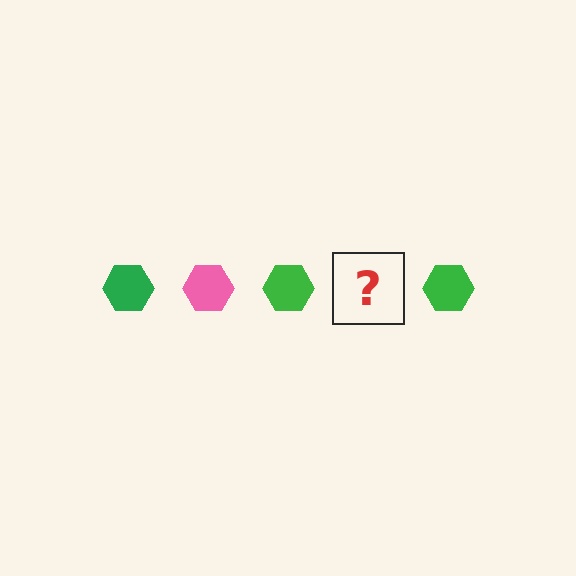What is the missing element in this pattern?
The missing element is a pink hexagon.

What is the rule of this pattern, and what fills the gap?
The rule is that the pattern cycles through green, pink hexagons. The gap should be filled with a pink hexagon.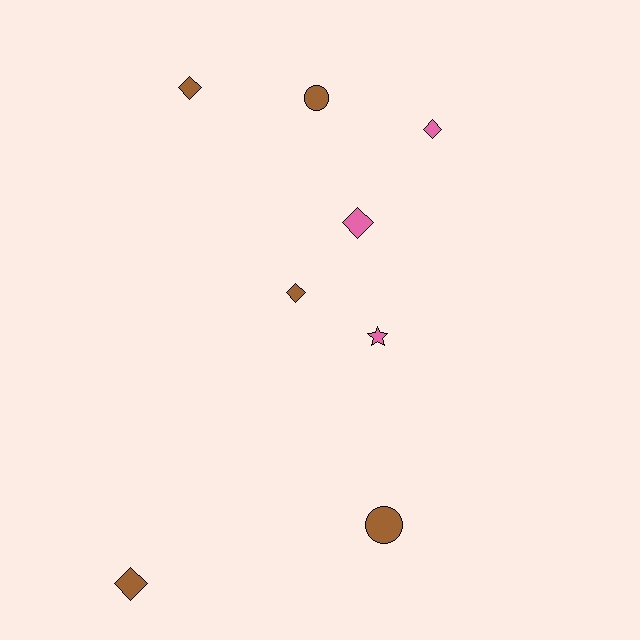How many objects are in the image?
There are 8 objects.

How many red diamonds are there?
There are no red diamonds.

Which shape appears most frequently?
Diamond, with 5 objects.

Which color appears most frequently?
Brown, with 5 objects.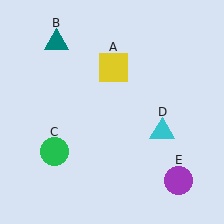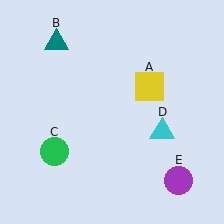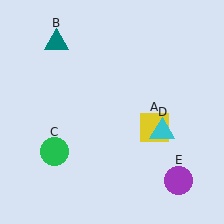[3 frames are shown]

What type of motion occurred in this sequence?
The yellow square (object A) rotated clockwise around the center of the scene.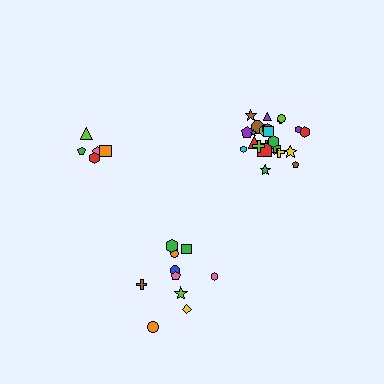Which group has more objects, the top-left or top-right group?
The top-right group.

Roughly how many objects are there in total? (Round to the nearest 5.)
Roughly 40 objects in total.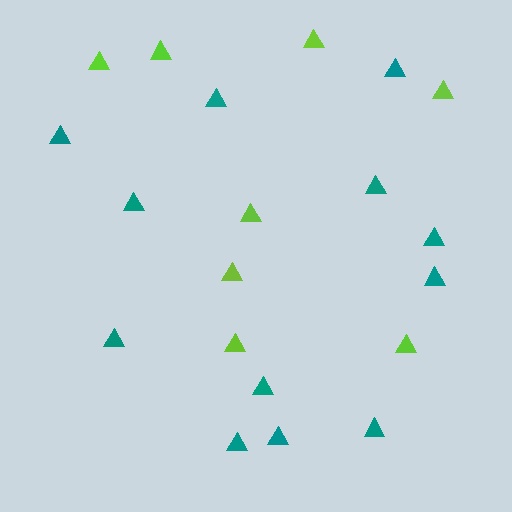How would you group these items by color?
There are 2 groups: one group of teal triangles (12) and one group of lime triangles (8).